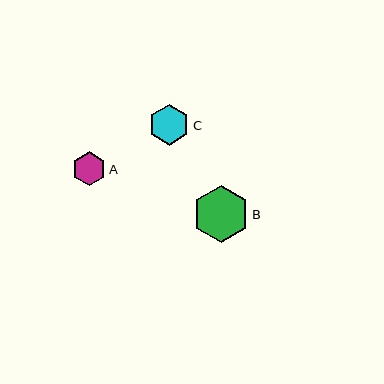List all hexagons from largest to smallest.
From largest to smallest: B, C, A.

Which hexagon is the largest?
Hexagon B is the largest with a size of approximately 56 pixels.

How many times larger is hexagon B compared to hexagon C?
Hexagon B is approximately 1.4 times the size of hexagon C.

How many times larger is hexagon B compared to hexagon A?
Hexagon B is approximately 1.7 times the size of hexagon A.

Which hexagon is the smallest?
Hexagon A is the smallest with a size of approximately 34 pixels.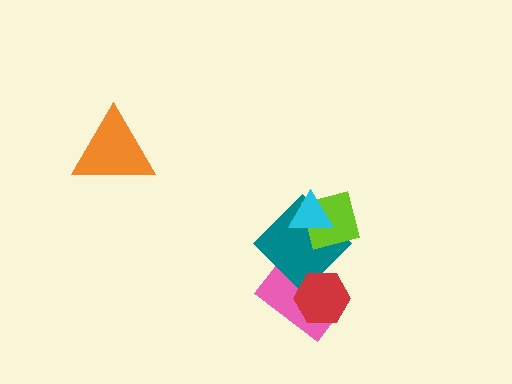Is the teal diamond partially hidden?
Yes, it is partially covered by another shape.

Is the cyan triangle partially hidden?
No, no other shape covers it.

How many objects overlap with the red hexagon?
2 objects overlap with the red hexagon.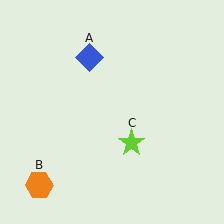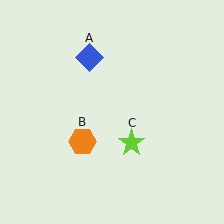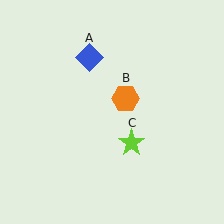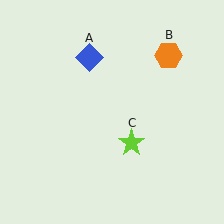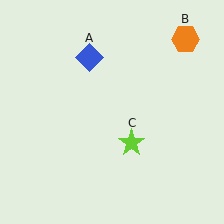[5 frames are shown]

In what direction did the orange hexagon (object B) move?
The orange hexagon (object B) moved up and to the right.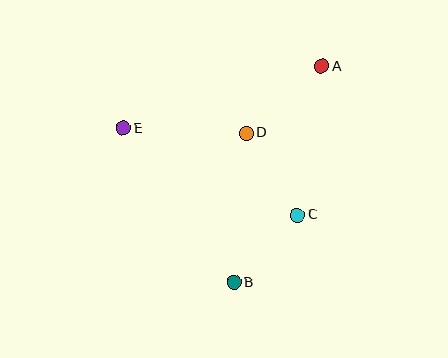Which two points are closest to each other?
Points B and C are closest to each other.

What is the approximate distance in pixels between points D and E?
The distance between D and E is approximately 123 pixels.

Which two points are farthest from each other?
Points A and B are farthest from each other.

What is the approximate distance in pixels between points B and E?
The distance between B and E is approximately 190 pixels.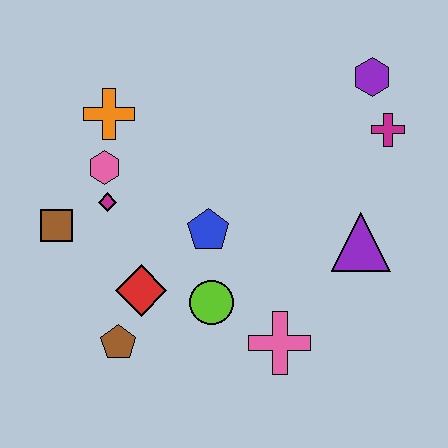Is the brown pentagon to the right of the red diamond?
No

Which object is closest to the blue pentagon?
The lime circle is closest to the blue pentagon.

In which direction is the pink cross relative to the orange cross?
The pink cross is below the orange cross.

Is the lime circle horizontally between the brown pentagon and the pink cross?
Yes